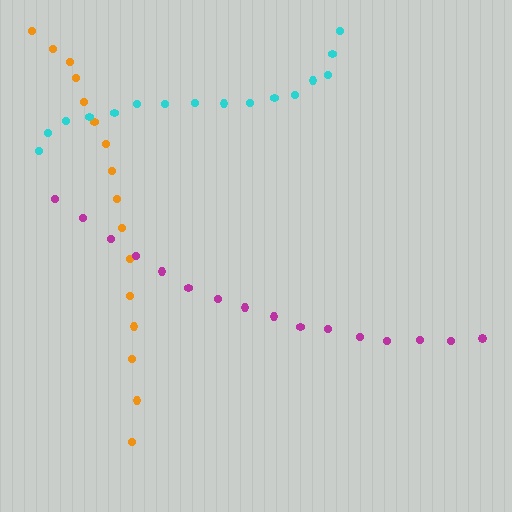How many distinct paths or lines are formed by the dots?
There are 3 distinct paths.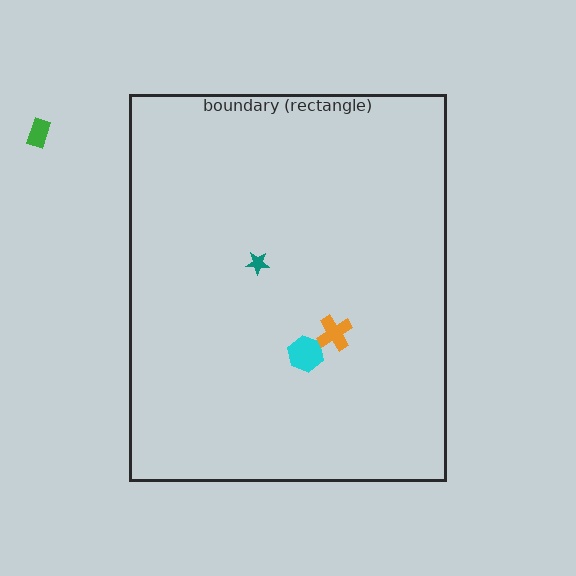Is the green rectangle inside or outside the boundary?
Outside.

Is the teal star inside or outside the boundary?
Inside.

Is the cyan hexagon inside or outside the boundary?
Inside.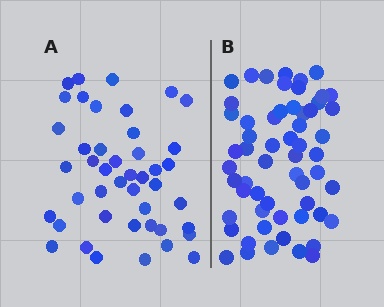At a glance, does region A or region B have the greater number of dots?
Region B (the right region) has more dots.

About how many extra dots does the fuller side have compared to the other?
Region B has approximately 15 more dots than region A.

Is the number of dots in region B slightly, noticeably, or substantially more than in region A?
Region B has noticeably more, but not dramatically so. The ratio is roughly 1.3 to 1.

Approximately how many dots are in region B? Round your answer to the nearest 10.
About 60 dots. (The exact count is 58, which rounds to 60.)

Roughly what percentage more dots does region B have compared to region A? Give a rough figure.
About 30% more.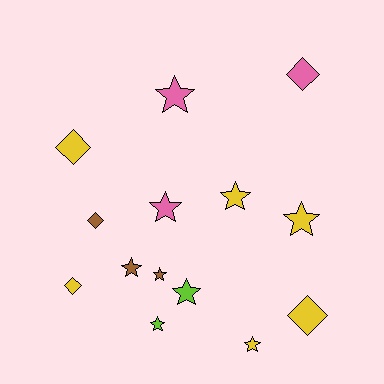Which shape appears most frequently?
Star, with 9 objects.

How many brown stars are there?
There are 2 brown stars.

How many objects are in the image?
There are 14 objects.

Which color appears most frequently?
Yellow, with 6 objects.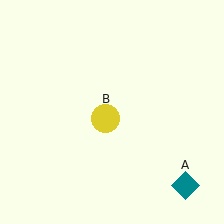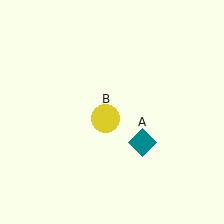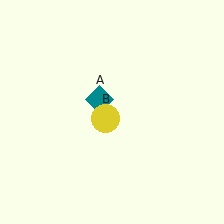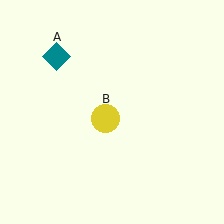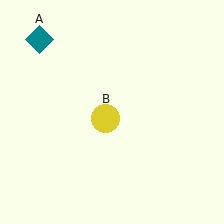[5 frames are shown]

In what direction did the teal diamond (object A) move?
The teal diamond (object A) moved up and to the left.